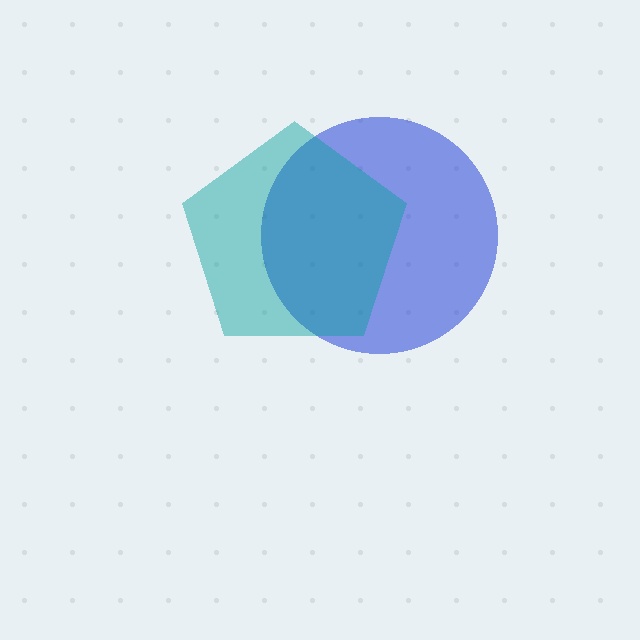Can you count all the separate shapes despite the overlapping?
Yes, there are 2 separate shapes.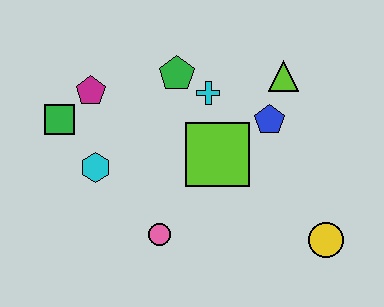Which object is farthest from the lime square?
The green square is farthest from the lime square.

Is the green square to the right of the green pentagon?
No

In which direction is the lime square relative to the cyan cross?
The lime square is below the cyan cross.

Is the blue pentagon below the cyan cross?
Yes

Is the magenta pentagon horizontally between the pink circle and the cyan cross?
No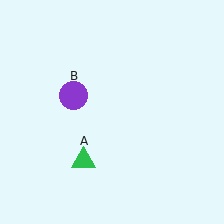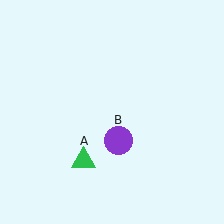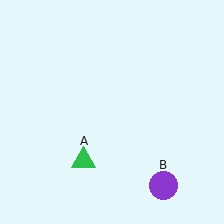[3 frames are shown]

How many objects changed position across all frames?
1 object changed position: purple circle (object B).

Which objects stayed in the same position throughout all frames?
Green triangle (object A) remained stationary.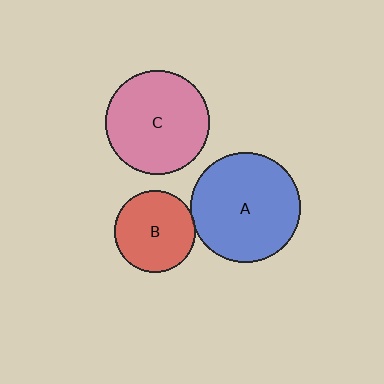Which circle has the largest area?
Circle A (blue).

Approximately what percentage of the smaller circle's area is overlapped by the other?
Approximately 5%.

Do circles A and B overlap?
Yes.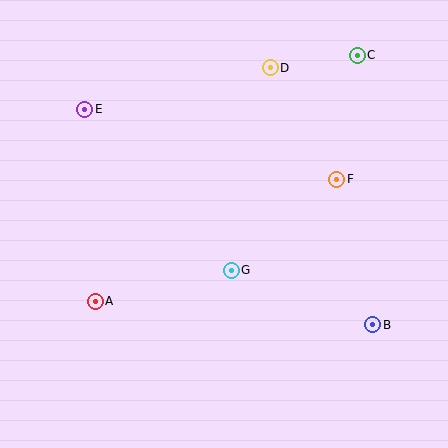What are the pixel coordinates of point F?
Point F is at (337, 179).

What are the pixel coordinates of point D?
Point D is at (270, 68).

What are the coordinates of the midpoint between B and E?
The midpoint between B and E is at (229, 217).